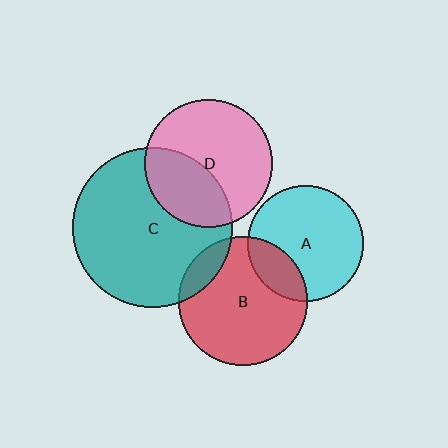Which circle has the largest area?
Circle C (teal).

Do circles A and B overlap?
Yes.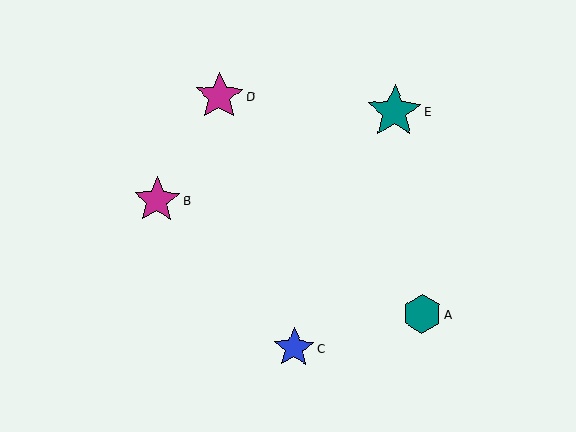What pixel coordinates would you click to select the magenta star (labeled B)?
Click at (157, 200) to select the magenta star B.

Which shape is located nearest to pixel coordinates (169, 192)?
The magenta star (labeled B) at (157, 200) is nearest to that location.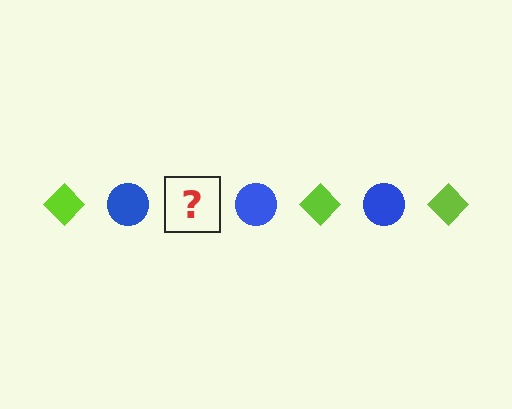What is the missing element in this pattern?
The missing element is a lime diamond.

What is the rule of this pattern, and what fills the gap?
The rule is that the pattern alternates between lime diamond and blue circle. The gap should be filled with a lime diamond.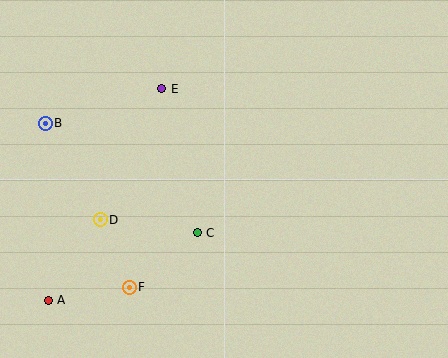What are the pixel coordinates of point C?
Point C is at (197, 233).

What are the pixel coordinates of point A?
Point A is at (48, 300).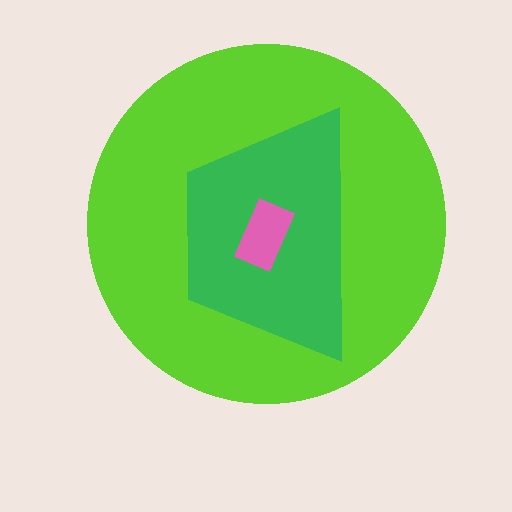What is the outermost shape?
The lime circle.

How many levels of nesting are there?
3.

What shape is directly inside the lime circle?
The green trapezoid.